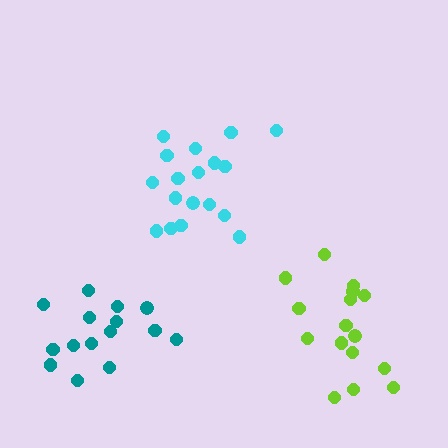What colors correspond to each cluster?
The clusters are colored: cyan, teal, lime.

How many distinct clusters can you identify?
There are 3 distinct clusters.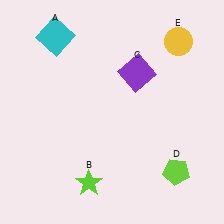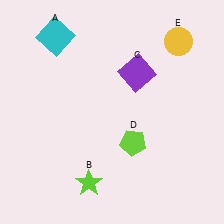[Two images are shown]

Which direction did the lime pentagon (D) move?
The lime pentagon (D) moved left.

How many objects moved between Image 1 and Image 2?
1 object moved between the two images.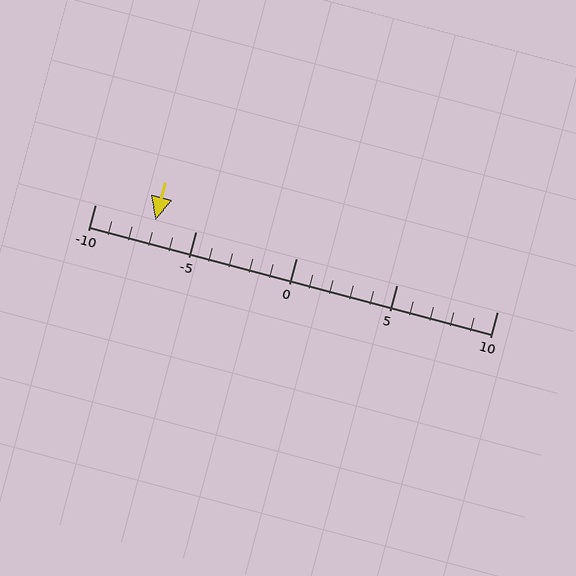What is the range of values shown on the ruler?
The ruler shows values from -10 to 10.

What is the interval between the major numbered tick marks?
The major tick marks are spaced 5 units apart.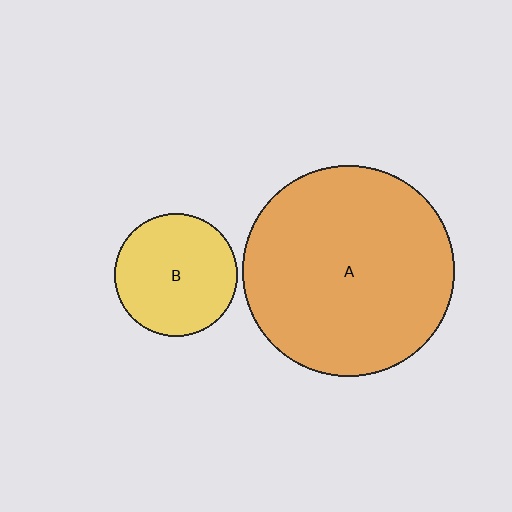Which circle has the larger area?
Circle A (orange).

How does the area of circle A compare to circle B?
Approximately 3.0 times.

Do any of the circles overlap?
No, none of the circles overlap.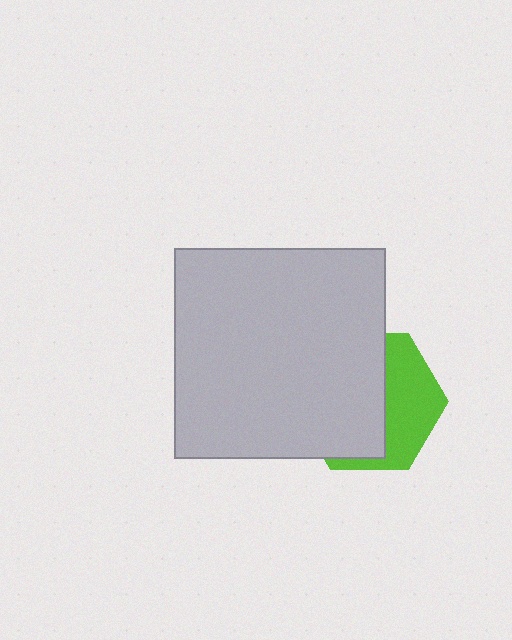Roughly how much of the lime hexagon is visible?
A small part of it is visible (roughly 40%).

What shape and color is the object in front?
The object in front is a light gray square.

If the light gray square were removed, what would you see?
You would see the complete lime hexagon.